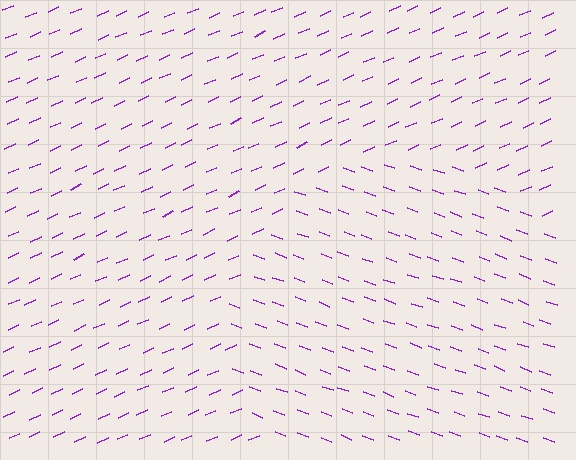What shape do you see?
I see a circle.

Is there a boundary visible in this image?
Yes, there is a texture boundary formed by a change in line orientation.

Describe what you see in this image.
The image is filled with small purple line segments. A circle region in the image has lines oriented differently from the surrounding lines, creating a visible texture boundary.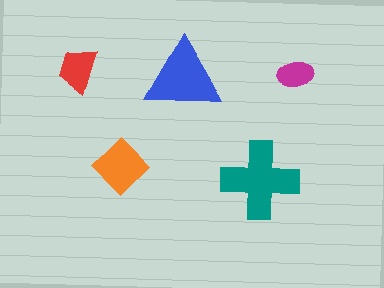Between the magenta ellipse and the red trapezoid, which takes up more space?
The red trapezoid.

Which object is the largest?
The teal cross.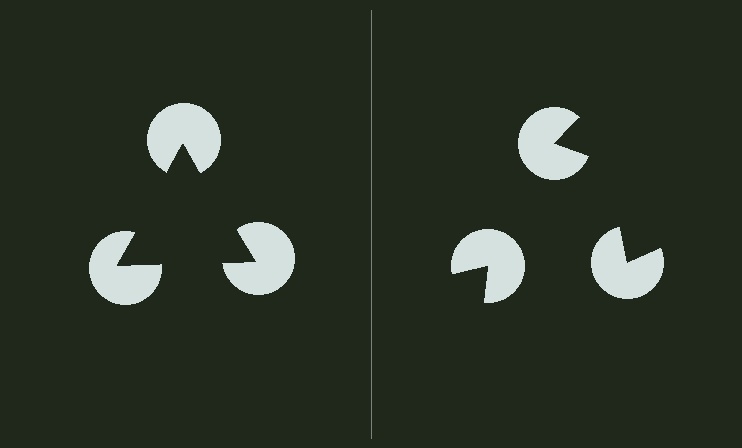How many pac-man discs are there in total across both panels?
6 — 3 on each side.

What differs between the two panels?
The pac-man discs are positioned identically on both sides; only the wedge orientations differ. On the left they align to a triangle; on the right they are misaligned.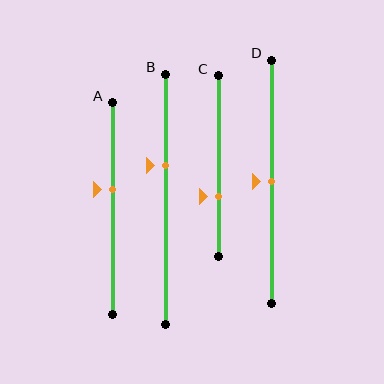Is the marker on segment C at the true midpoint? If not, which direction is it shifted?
No, the marker on segment C is shifted downward by about 17% of the segment length.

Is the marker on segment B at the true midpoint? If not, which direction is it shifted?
No, the marker on segment B is shifted upward by about 13% of the segment length.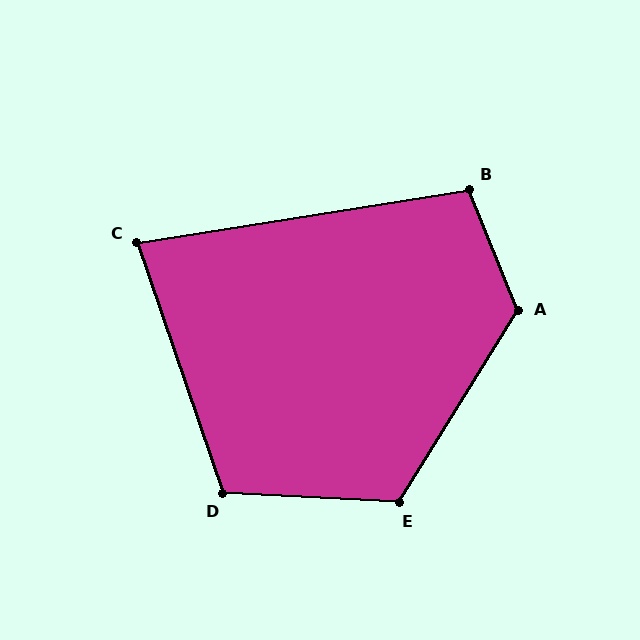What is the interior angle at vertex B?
Approximately 103 degrees (obtuse).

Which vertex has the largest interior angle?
A, at approximately 126 degrees.